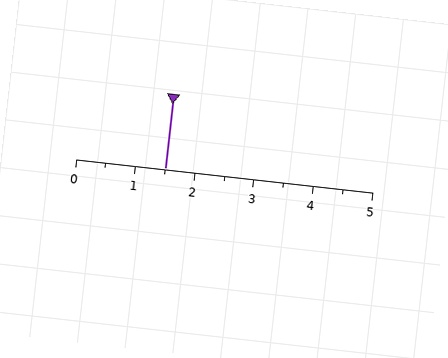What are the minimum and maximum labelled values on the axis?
The axis runs from 0 to 5.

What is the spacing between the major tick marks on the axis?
The major ticks are spaced 1 apart.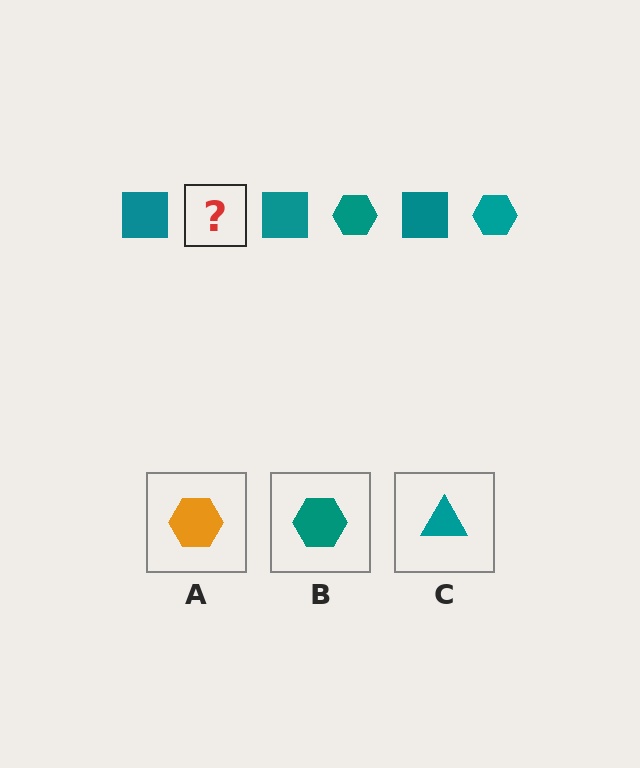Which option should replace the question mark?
Option B.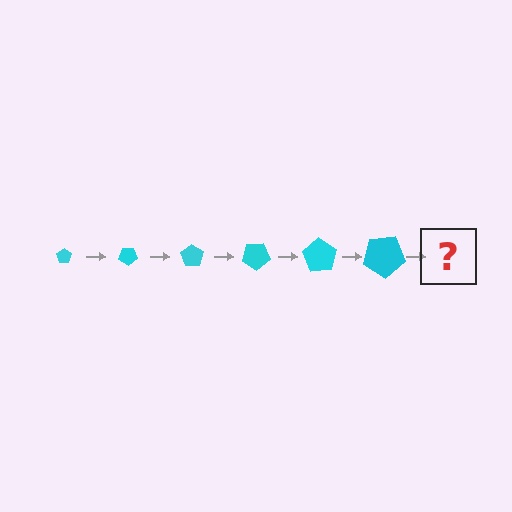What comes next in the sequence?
The next element should be a pentagon, larger than the previous one and rotated 210 degrees from the start.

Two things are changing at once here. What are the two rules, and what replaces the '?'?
The two rules are that the pentagon grows larger each step and it rotates 35 degrees each step. The '?' should be a pentagon, larger than the previous one and rotated 210 degrees from the start.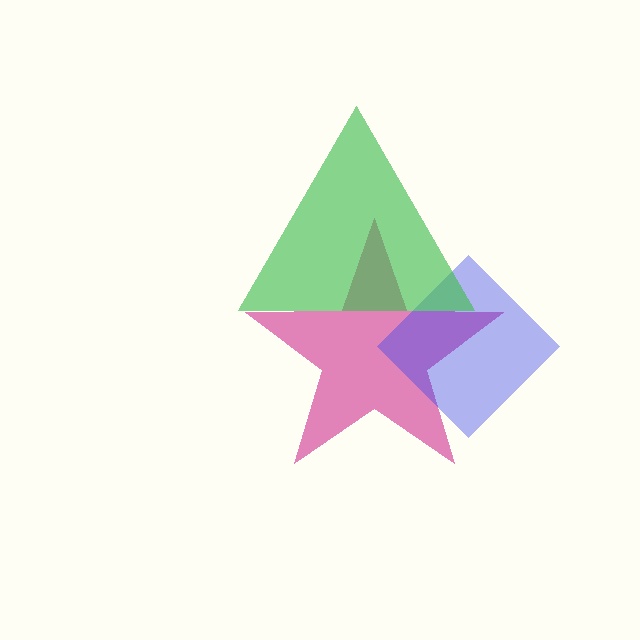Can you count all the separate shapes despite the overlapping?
Yes, there are 3 separate shapes.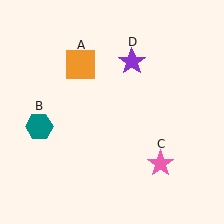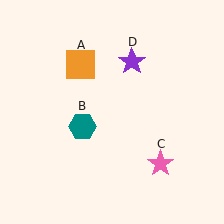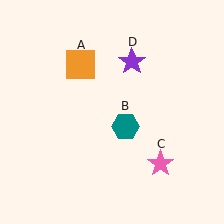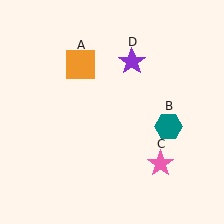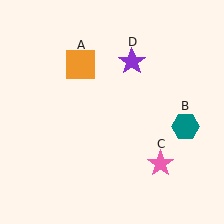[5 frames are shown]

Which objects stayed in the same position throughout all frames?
Orange square (object A) and pink star (object C) and purple star (object D) remained stationary.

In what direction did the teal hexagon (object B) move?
The teal hexagon (object B) moved right.